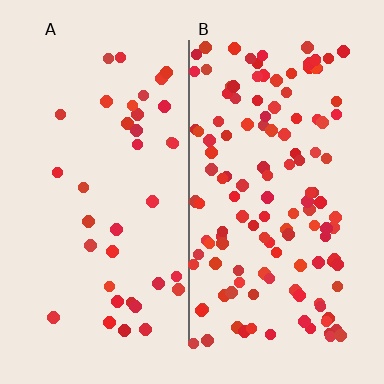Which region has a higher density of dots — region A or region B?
B (the right).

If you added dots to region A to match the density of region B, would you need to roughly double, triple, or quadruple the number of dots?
Approximately triple.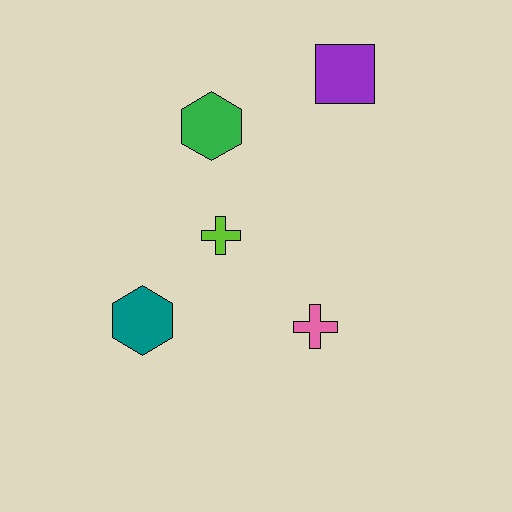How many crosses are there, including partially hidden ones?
There are 2 crosses.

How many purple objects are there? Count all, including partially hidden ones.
There is 1 purple object.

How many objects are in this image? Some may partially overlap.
There are 5 objects.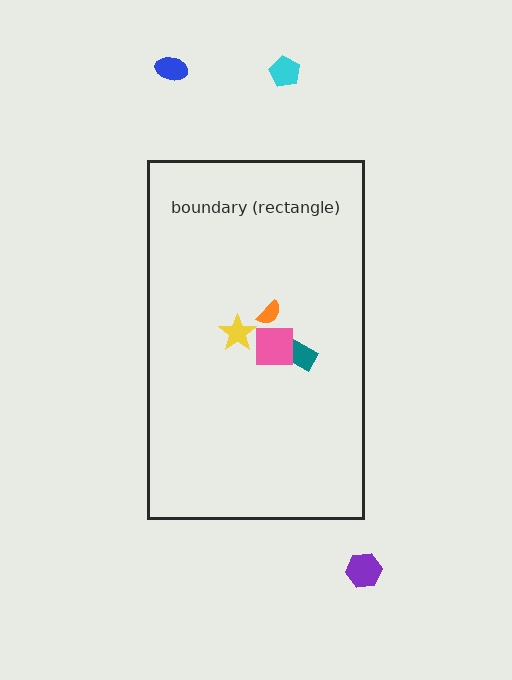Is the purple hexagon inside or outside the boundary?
Outside.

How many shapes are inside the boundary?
4 inside, 3 outside.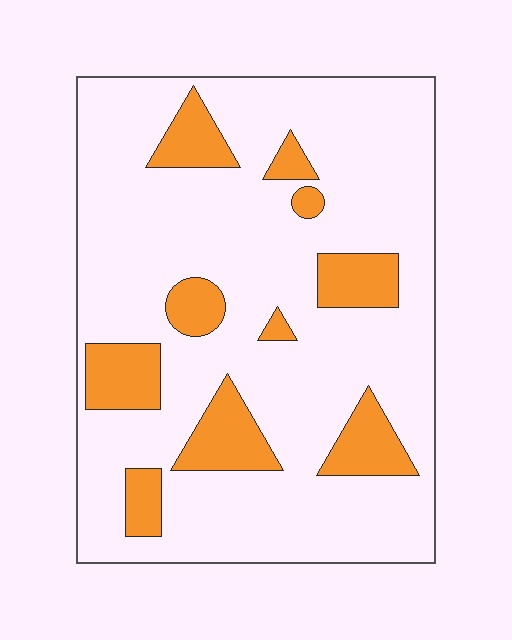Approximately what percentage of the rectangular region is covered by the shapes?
Approximately 20%.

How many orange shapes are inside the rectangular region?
10.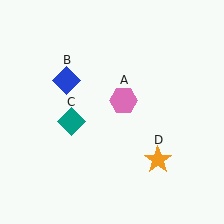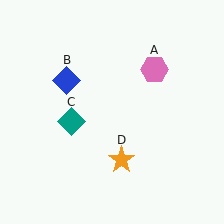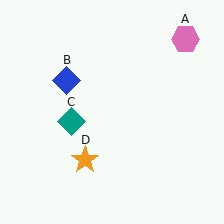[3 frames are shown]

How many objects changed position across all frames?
2 objects changed position: pink hexagon (object A), orange star (object D).